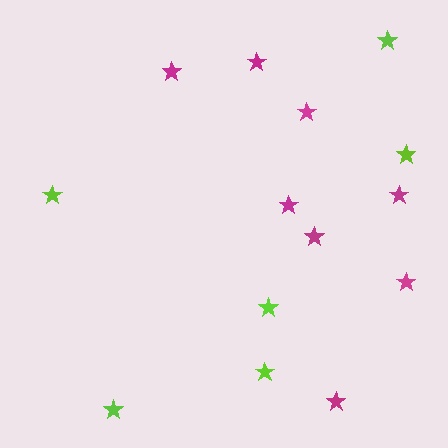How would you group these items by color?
There are 2 groups: one group of magenta stars (8) and one group of lime stars (6).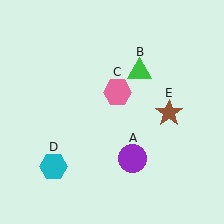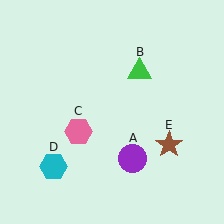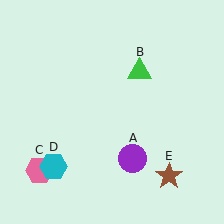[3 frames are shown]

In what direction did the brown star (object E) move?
The brown star (object E) moved down.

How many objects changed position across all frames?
2 objects changed position: pink hexagon (object C), brown star (object E).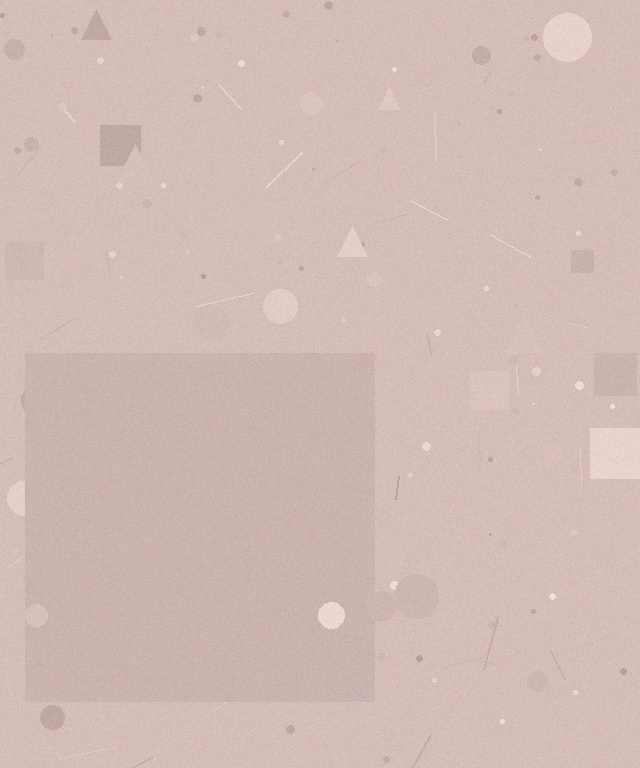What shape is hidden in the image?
A square is hidden in the image.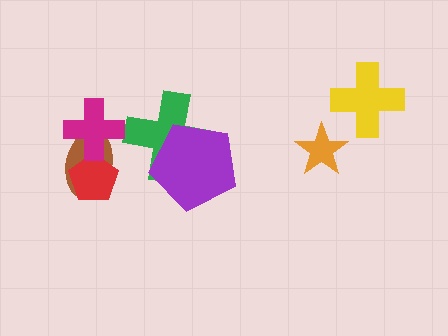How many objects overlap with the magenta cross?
2 objects overlap with the magenta cross.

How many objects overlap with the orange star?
0 objects overlap with the orange star.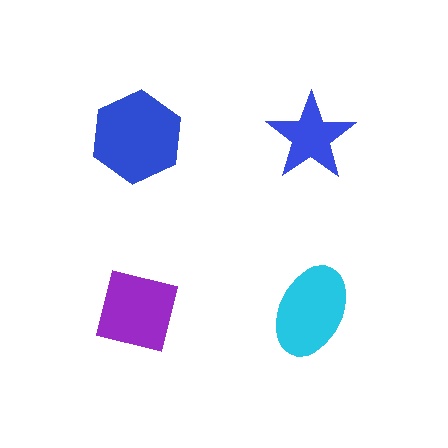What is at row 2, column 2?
A cyan ellipse.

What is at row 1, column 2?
A blue star.